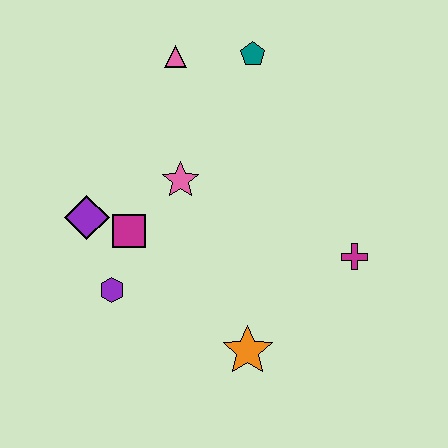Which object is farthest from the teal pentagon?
The orange star is farthest from the teal pentagon.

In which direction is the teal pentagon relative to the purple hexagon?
The teal pentagon is above the purple hexagon.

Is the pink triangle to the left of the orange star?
Yes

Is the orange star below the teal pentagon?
Yes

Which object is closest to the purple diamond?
The magenta square is closest to the purple diamond.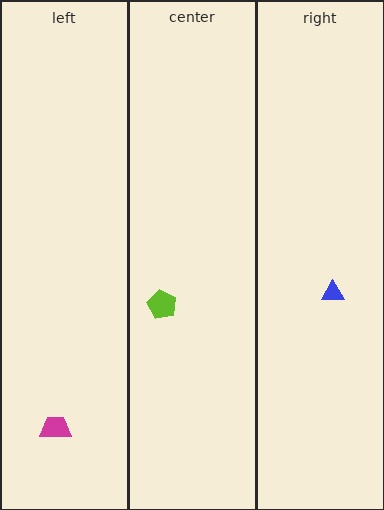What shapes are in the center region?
The lime pentagon.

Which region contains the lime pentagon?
The center region.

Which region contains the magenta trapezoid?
The left region.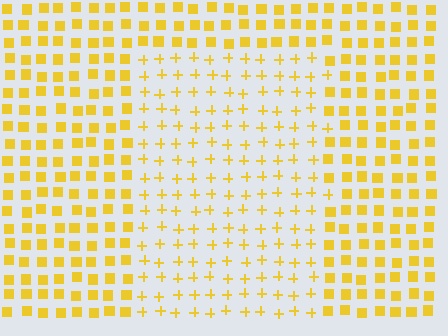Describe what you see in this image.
The image is filled with small yellow elements arranged in a uniform grid. A rectangle-shaped region contains plus signs, while the surrounding area contains squares. The boundary is defined purely by the change in element shape.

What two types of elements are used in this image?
The image uses plus signs inside the rectangle region and squares outside it.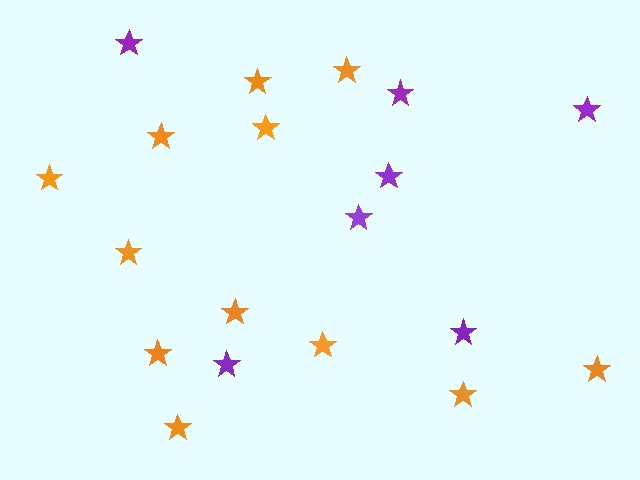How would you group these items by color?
There are 2 groups: one group of purple stars (7) and one group of orange stars (12).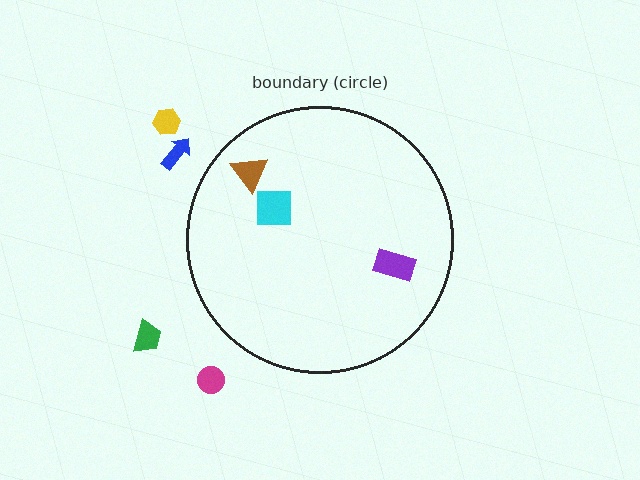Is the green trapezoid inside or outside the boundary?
Outside.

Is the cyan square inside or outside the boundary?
Inside.